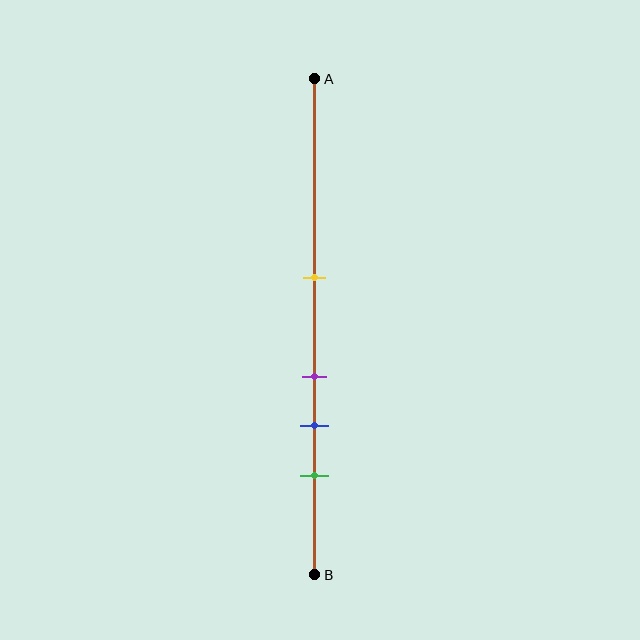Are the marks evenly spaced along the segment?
No, the marks are not evenly spaced.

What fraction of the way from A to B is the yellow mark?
The yellow mark is approximately 40% (0.4) of the way from A to B.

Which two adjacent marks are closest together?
The purple and blue marks are the closest adjacent pair.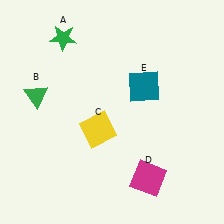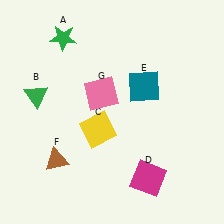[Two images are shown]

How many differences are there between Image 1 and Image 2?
There are 2 differences between the two images.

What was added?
A brown triangle (F), a pink square (G) were added in Image 2.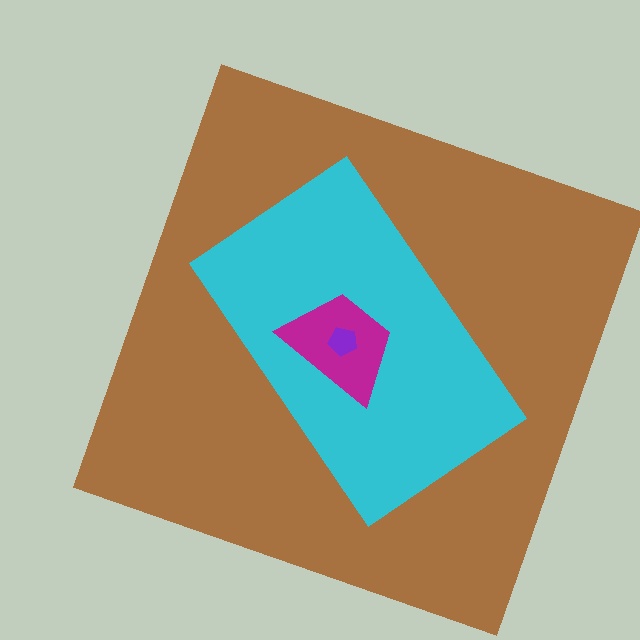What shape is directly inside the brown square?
The cyan rectangle.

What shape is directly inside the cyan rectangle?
The magenta trapezoid.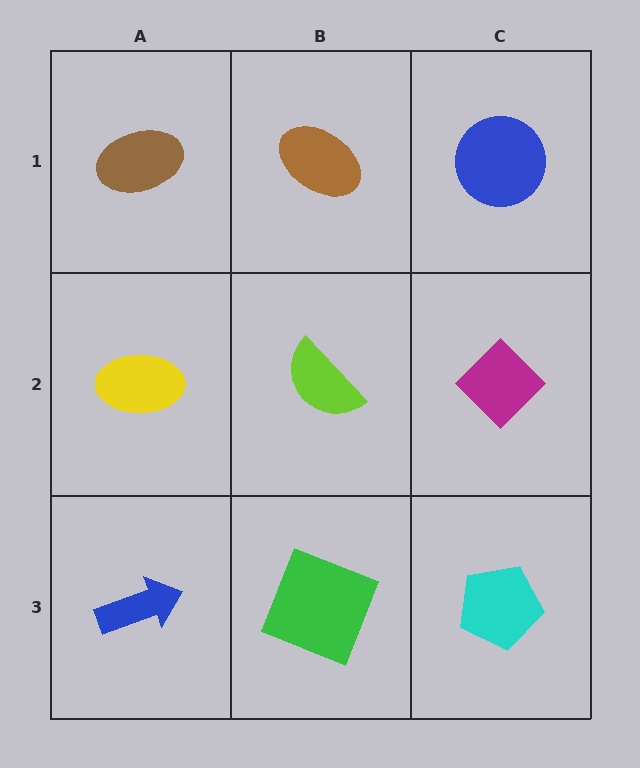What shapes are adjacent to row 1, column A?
A yellow ellipse (row 2, column A), a brown ellipse (row 1, column B).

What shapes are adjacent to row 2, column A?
A brown ellipse (row 1, column A), a blue arrow (row 3, column A), a lime semicircle (row 2, column B).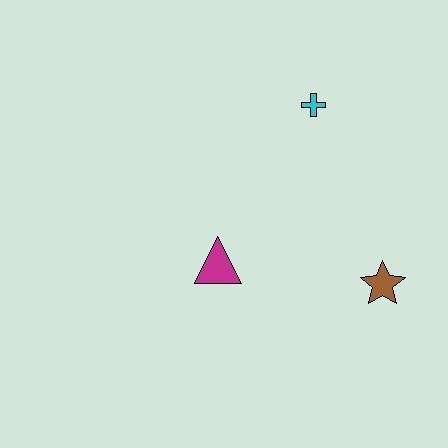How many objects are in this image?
There are 3 objects.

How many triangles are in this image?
There is 1 triangle.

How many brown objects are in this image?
There is 1 brown object.